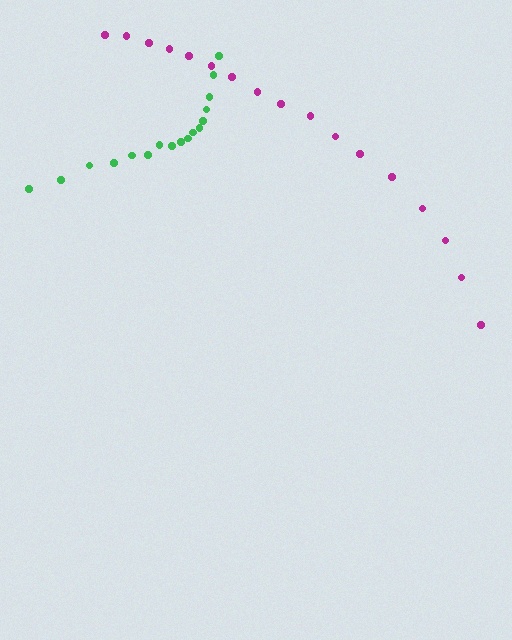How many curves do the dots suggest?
There are 2 distinct paths.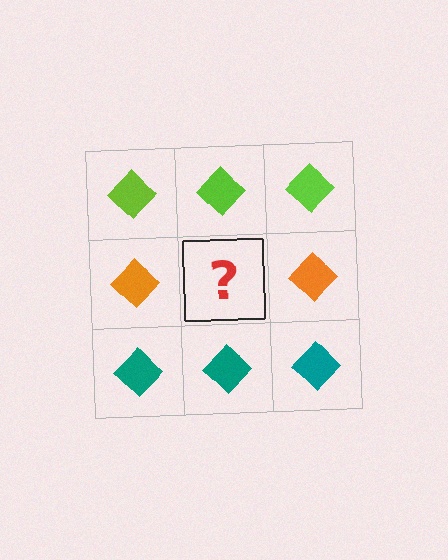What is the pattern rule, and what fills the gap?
The rule is that each row has a consistent color. The gap should be filled with an orange diamond.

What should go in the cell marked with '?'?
The missing cell should contain an orange diamond.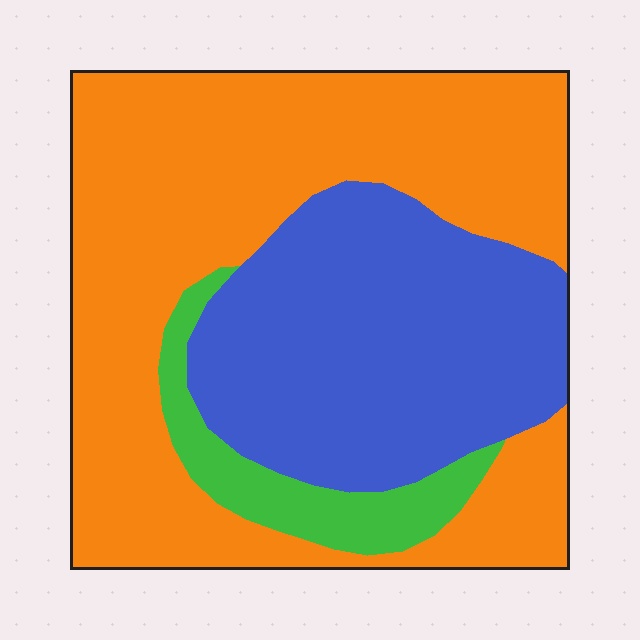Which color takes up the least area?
Green, at roughly 10%.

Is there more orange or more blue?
Orange.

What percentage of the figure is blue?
Blue covers 35% of the figure.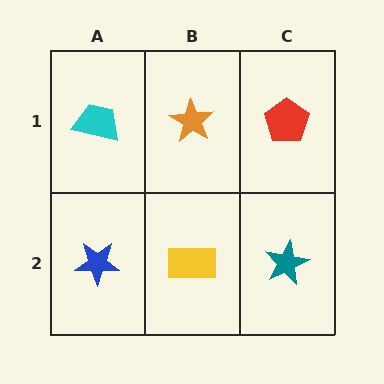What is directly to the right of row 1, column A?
An orange star.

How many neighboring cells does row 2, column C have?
2.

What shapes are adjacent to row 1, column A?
A blue star (row 2, column A), an orange star (row 1, column B).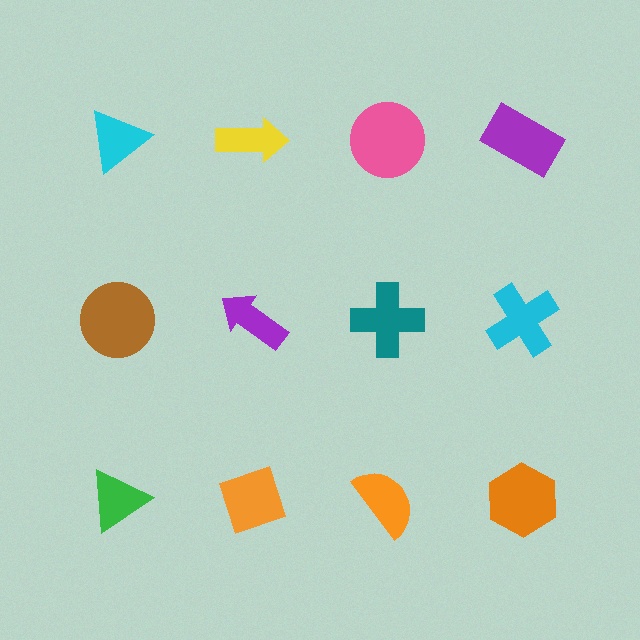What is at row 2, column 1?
A brown circle.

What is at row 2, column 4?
A cyan cross.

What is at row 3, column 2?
An orange diamond.